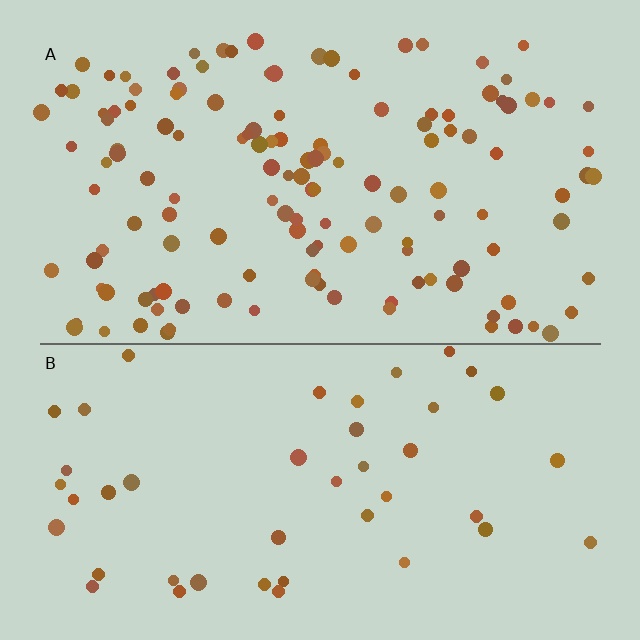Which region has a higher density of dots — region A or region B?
A (the top).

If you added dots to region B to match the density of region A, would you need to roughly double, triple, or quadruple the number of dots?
Approximately triple.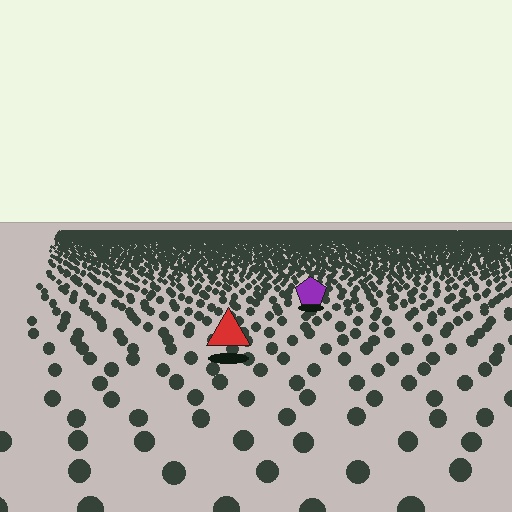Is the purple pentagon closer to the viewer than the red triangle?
No. The red triangle is closer — you can tell from the texture gradient: the ground texture is coarser near it.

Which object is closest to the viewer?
The red triangle is closest. The texture marks near it are larger and more spread out.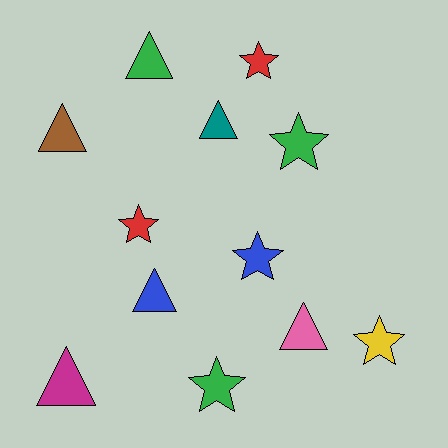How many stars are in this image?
There are 6 stars.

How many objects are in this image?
There are 12 objects.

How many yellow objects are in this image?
There is 1 yellow object.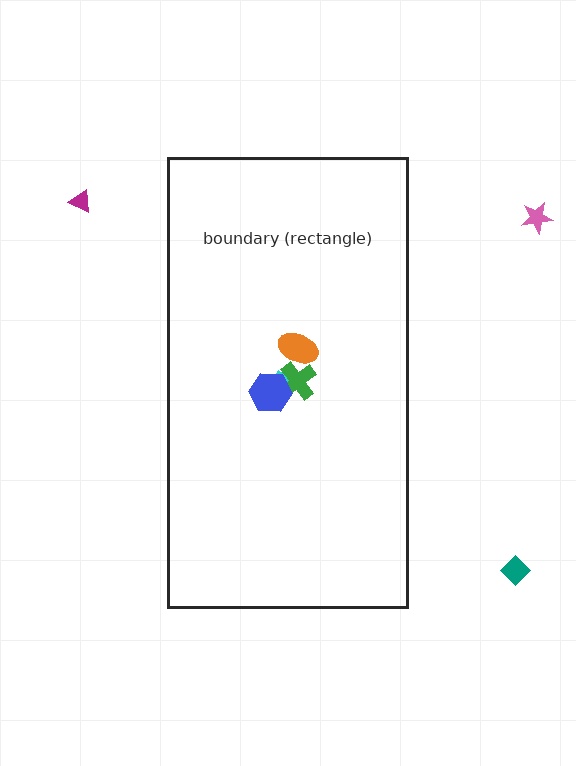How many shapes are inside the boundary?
4 inside, 3 outside.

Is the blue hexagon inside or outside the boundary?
Inside.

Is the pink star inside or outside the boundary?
Outside.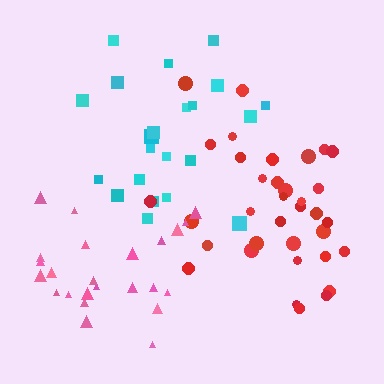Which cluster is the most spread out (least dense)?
Cyan.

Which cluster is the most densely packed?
Red.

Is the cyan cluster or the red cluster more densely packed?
Red.